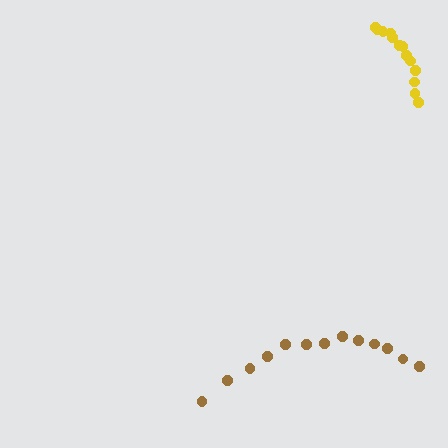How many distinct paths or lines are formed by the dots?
There are 2 distinct paths.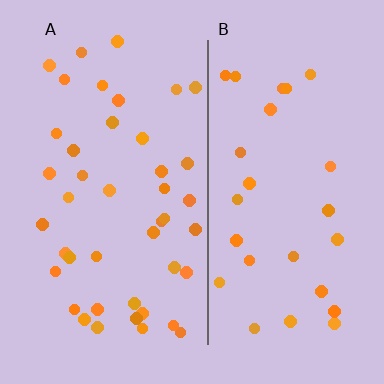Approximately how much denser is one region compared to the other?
Approximately 1.6× — region A over region B.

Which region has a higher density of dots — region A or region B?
A (the left).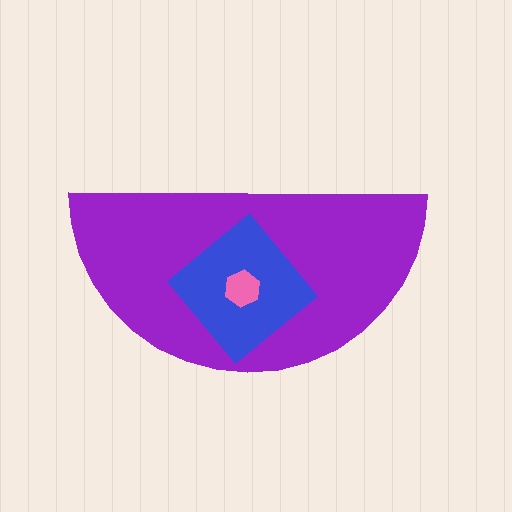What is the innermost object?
The pink hexagon.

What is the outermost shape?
The purple semicircle.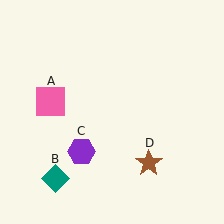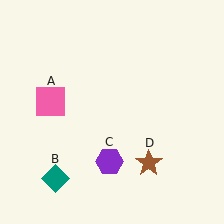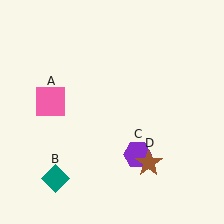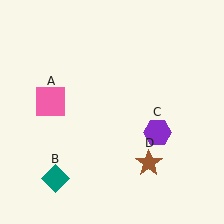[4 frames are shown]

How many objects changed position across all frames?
1 object changed position: purple hexagon (object C).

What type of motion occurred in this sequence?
The purple hexagon (object C) rotated counterclockwise around the center of the scene.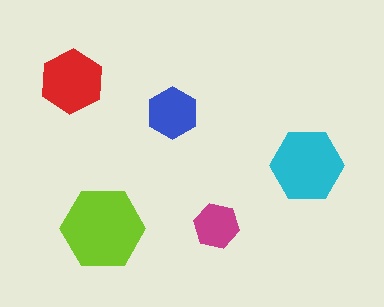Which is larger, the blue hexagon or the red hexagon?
The red one.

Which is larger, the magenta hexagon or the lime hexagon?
The lime one.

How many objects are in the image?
There are 5 objects in the image.